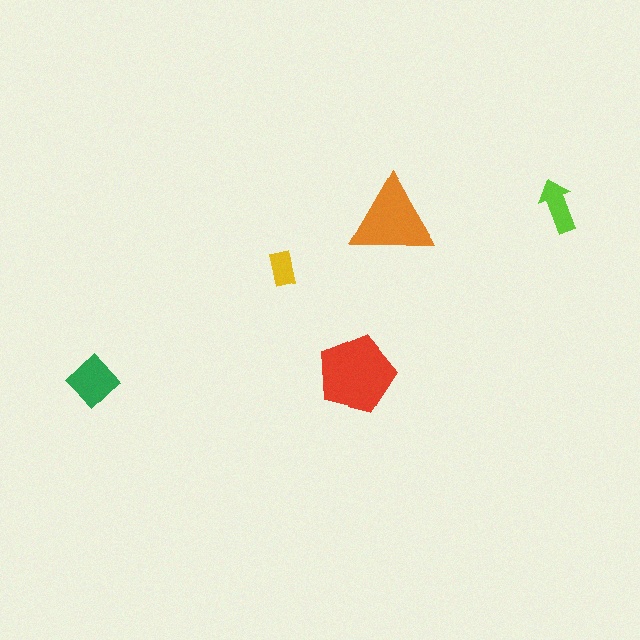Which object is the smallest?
The yellow rectangle.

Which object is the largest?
The red pentagon.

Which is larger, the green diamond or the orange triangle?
The orange triangle.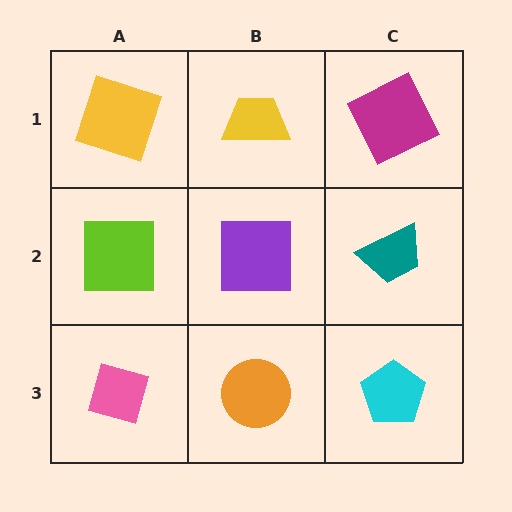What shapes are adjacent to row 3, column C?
A teal trapezoid (row 2, column C), an orange circle (row 3, column B).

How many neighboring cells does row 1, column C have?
2.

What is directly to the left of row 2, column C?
A purple square.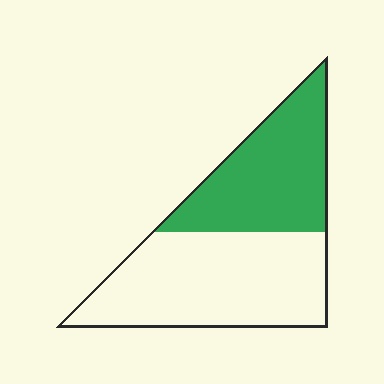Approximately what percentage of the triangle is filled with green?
Approximately 40%.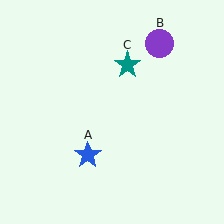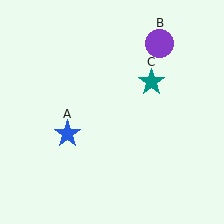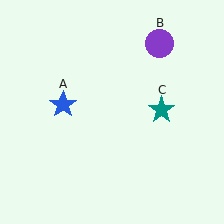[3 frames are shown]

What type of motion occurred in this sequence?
The blue star (object A), teal star (object C) rotated clockwise around the center of the scene.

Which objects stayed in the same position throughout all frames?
Purple circle (object B) remained stationary.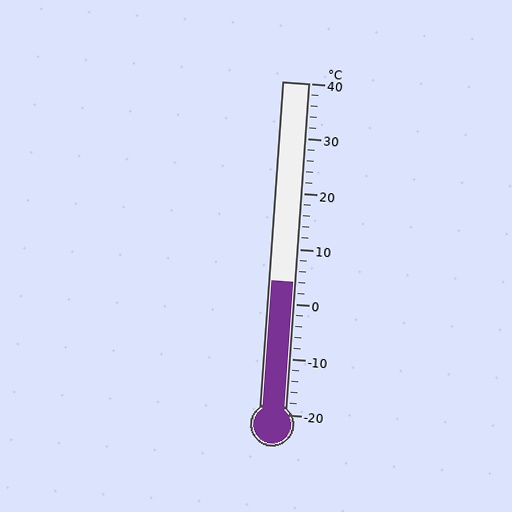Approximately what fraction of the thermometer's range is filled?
The thermometer is filled to approximately 40% of its range.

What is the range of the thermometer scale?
The thermometer scale ranges from -20°C to 40°C.